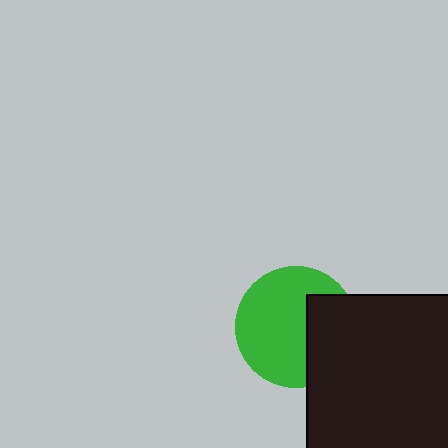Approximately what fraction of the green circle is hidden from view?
Roughly 34% of the green circle is hidden behind the black square.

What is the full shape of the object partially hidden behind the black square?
The partially hidden object is a green circle.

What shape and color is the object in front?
The object in front is a black square.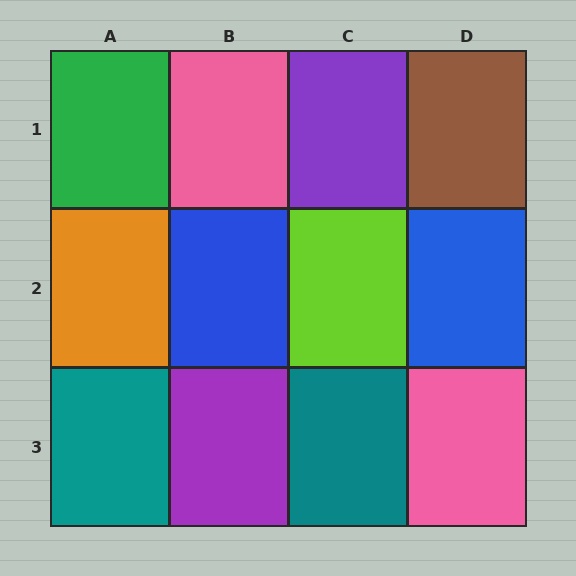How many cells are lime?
1 cell is lime.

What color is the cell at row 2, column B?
Blue.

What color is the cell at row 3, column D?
Pink.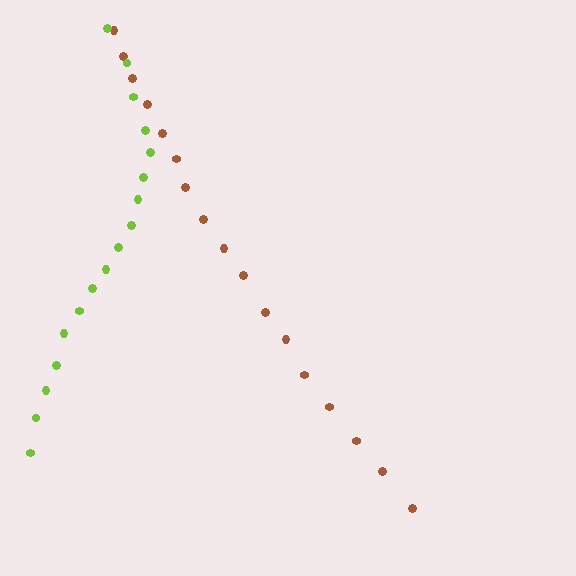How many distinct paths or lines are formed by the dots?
There are 2 distinct paths.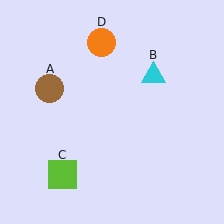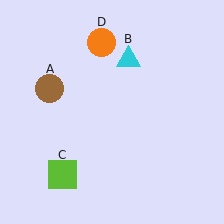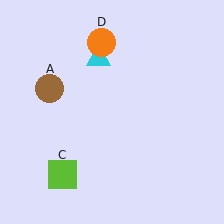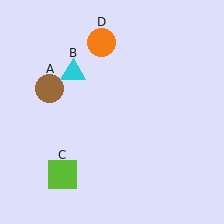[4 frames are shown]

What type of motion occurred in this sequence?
The cyan triangle (object B) rotated counterclockwise around the center of the scene.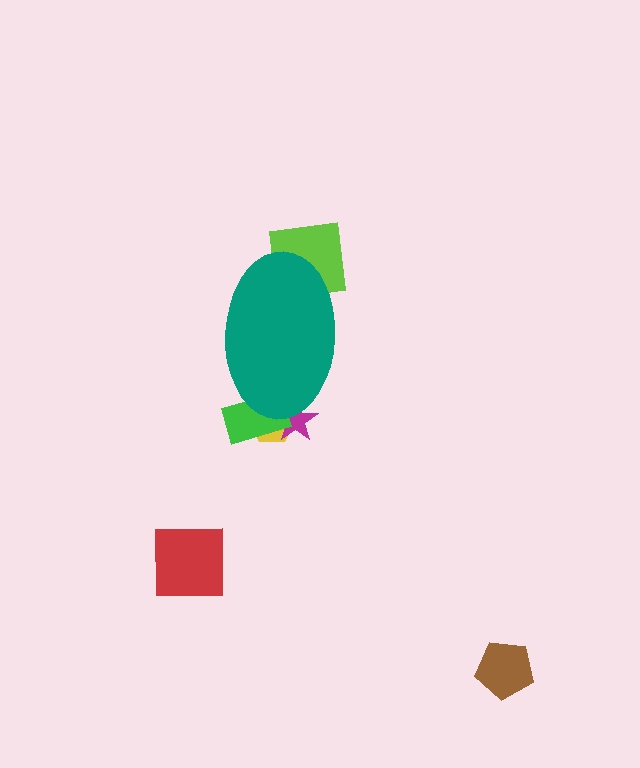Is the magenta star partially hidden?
Yes, the magenta star is partially hidden behind the teal ellipse.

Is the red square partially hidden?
No, the red square is fully visible.